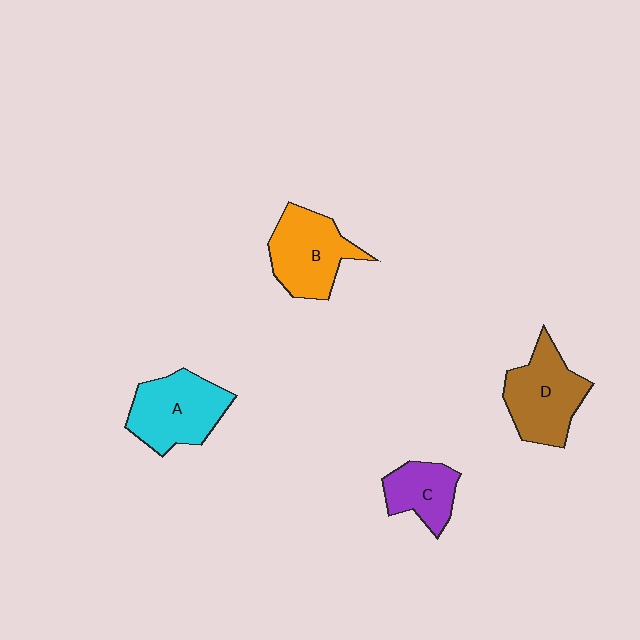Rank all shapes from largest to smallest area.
From largest to smallest: A (cyan), D (brown), B (orange), C (purple).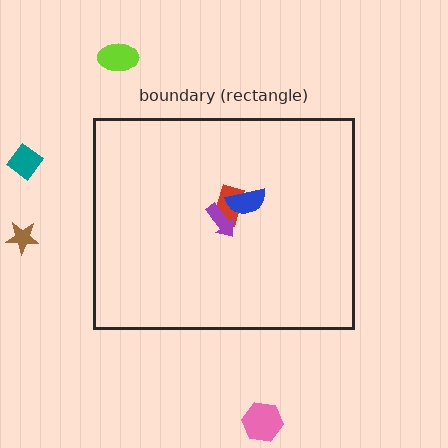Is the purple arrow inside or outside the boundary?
Inside.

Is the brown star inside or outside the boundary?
Outside.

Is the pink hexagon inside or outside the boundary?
Outside.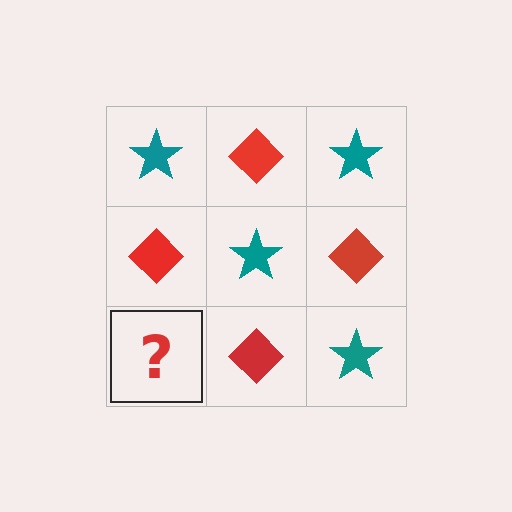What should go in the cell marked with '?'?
The missing cell should contain a teal star.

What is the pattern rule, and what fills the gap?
The rule is that it alternates teal star and red diamond in a checkerboard pattern. The gap should be filled with a teal star.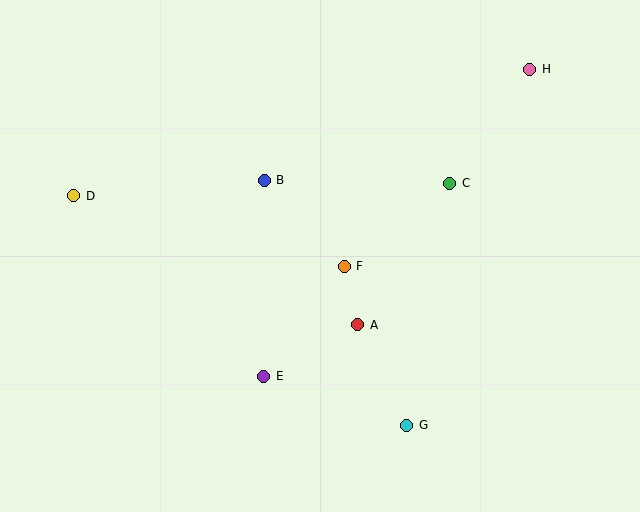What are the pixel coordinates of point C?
Point C is at (450, 183).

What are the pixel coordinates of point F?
Point F is at (344, 266).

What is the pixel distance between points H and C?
The distance between H and C is 139 pixels.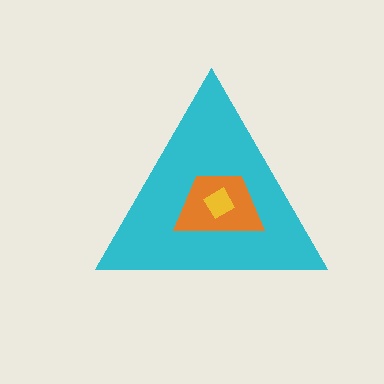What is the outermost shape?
The cyan triangle.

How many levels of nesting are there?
3.